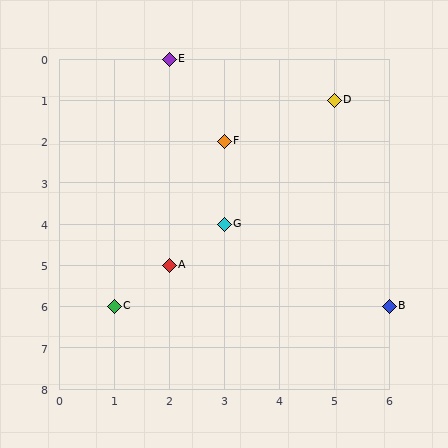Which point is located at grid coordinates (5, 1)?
Point D is at (5, 1).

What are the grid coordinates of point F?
Point F is at grid coordinates (3, 2).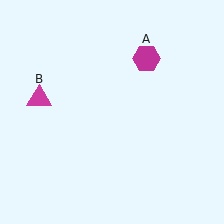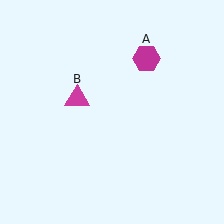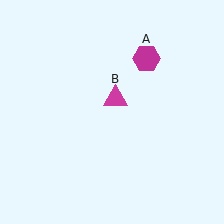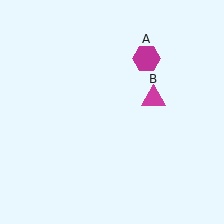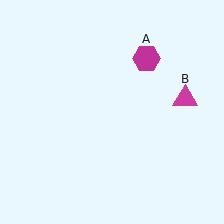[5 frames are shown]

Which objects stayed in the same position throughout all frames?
Magenta hexagon (object A) remained stationary.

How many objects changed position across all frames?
1 object changed position: magenta triangle (object B).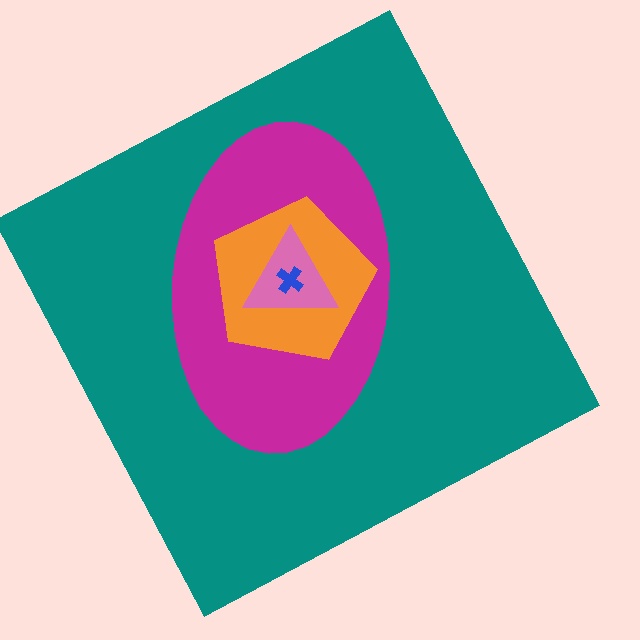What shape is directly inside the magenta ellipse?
The orange pentagon.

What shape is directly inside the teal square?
The magenta ellipse.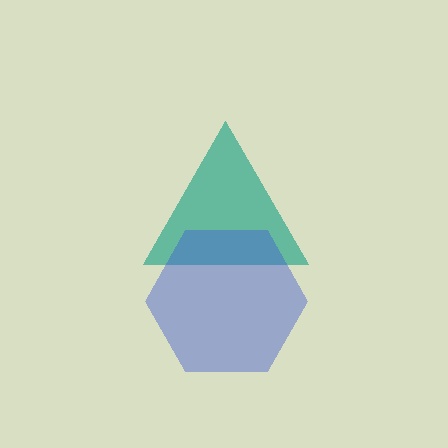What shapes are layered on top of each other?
The layered shapes are: a teal triangle, a blue hexagon.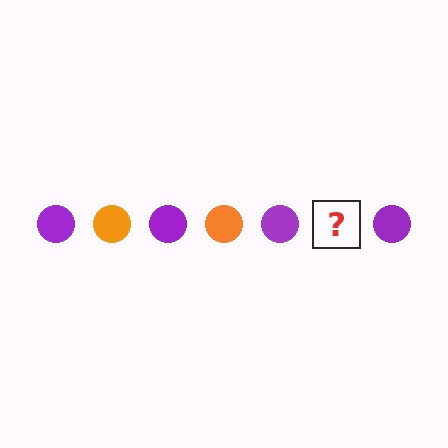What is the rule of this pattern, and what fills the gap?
The rule is that the pattern cycles through purple, orange circles. The gap should be filled with an orange circle.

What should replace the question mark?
The question mark should be replaced with an orange circle.